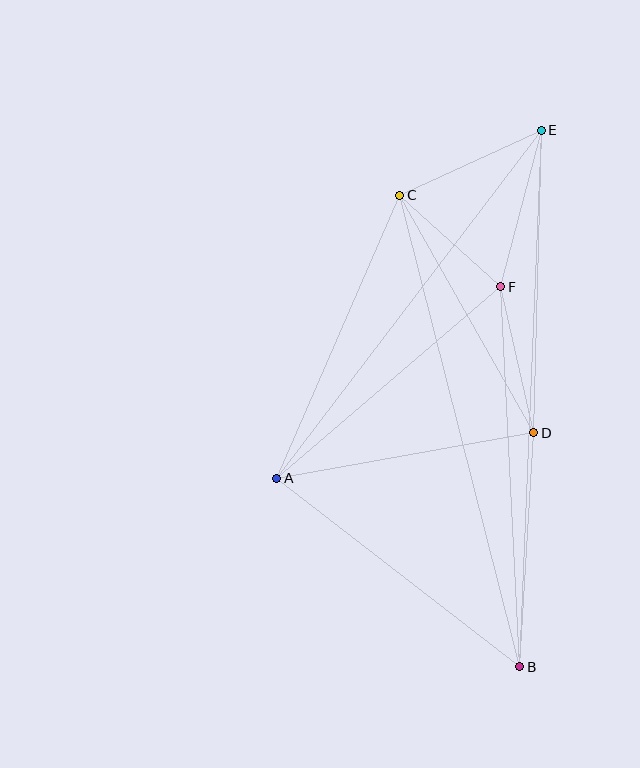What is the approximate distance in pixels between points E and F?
The distance between E and F is approximately 162 pixels.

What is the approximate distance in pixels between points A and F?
The distance between A and F is approximately 295 pixels.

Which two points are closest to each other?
Points C and F are closest to each other.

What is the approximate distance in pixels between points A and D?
The distance between A and D is approximately 261 pixels.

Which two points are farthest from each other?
Points B and E are farthest from each other.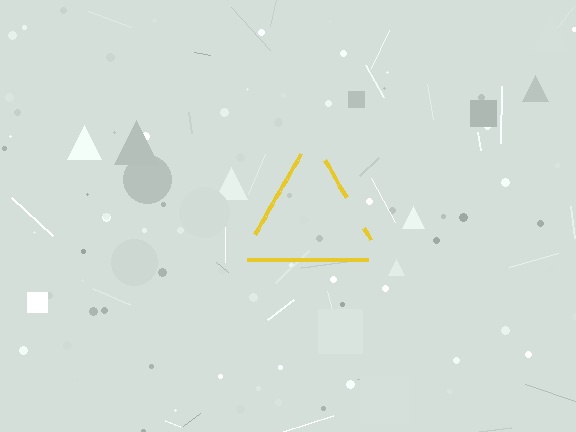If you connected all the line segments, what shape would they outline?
They would outline a triangle.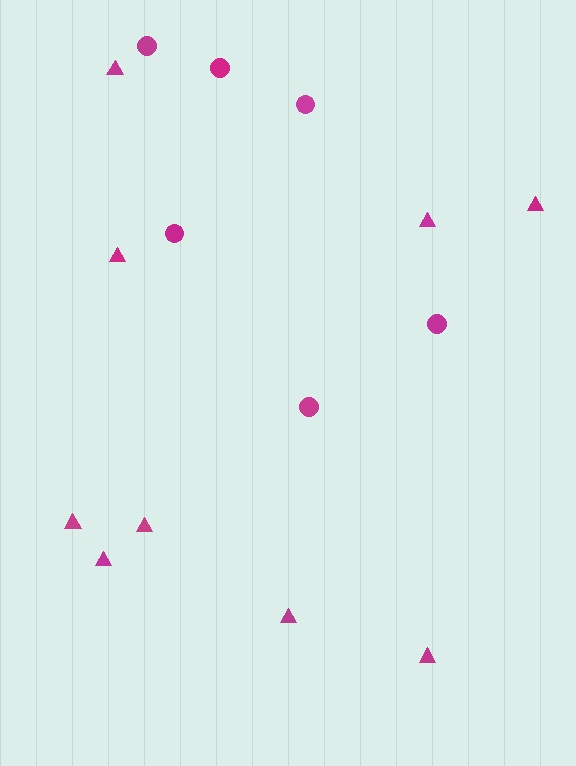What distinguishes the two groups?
There are 2 groups: one group of triangles (9) and one group of circles (6).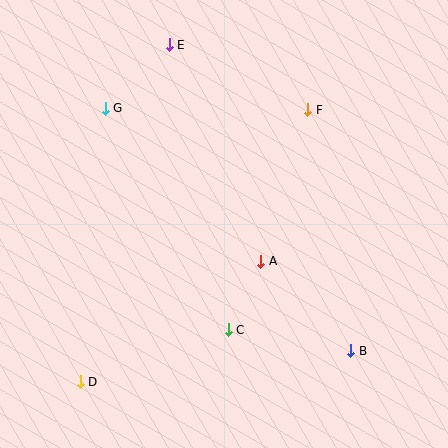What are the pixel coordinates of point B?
Point B is at (351, 351).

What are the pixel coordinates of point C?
Point C is at (228, 330).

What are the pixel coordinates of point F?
Point F is at (308, 110).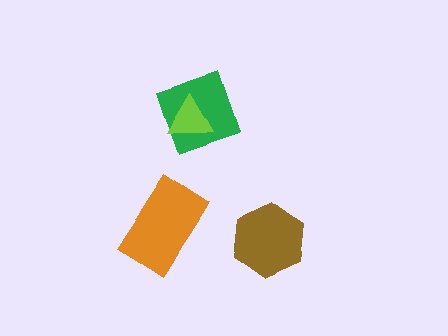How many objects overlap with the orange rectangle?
0 objects overlap with the orange rectangle.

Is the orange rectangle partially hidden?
No, no other shape covers it.